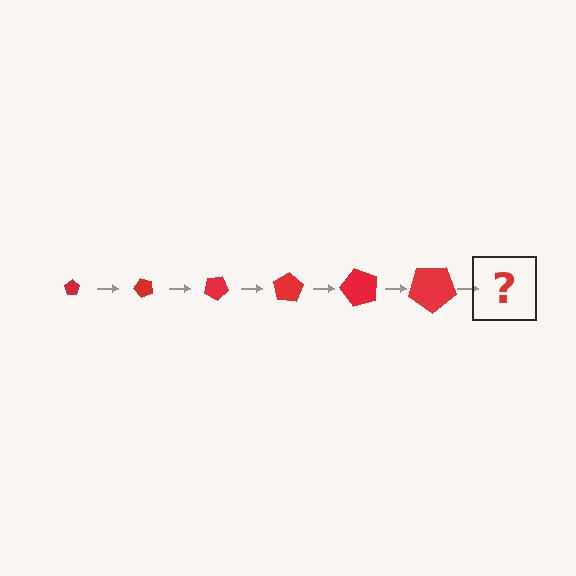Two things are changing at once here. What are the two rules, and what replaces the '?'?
The two rules are that the pentagon grows larger each step and it rotates 50 degrees each step. The '?' should be a pentagon, larger than the previous one and rotated 300 degrees from the start.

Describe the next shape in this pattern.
It should be a pentagon, larger than the previous one and rotated 300 degrees from the start.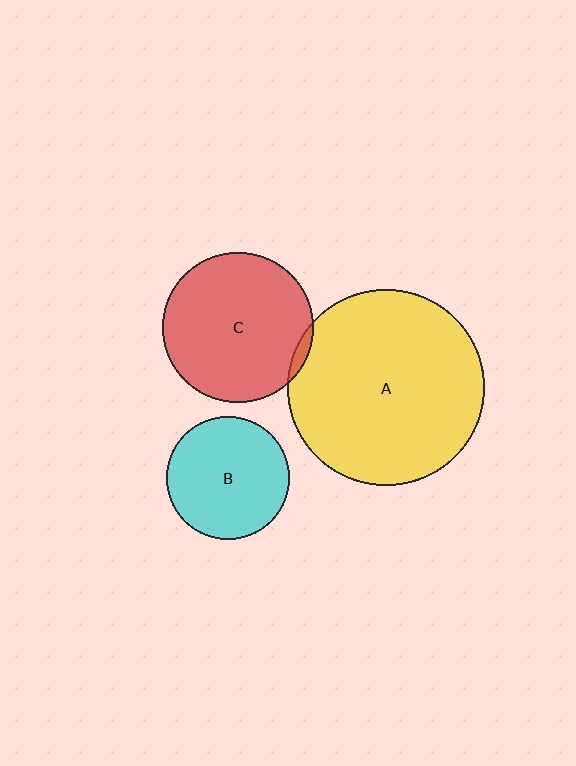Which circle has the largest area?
Circle A (yellow).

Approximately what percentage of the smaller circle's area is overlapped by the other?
Approximately 5%.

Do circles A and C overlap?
Yes.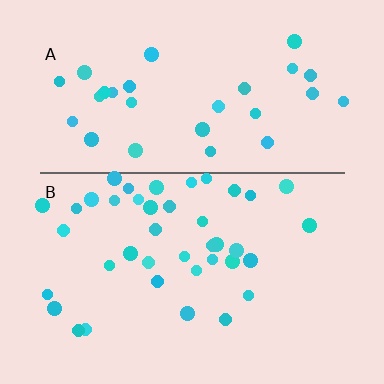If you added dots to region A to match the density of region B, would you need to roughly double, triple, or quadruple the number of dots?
Approximately double.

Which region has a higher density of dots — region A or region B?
B (the bottom).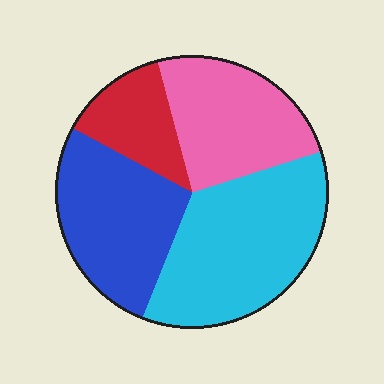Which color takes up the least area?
Red, at roughly 15%.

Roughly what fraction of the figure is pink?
Pink takes up about one quarter (1/4) of the figure.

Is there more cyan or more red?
Cyan.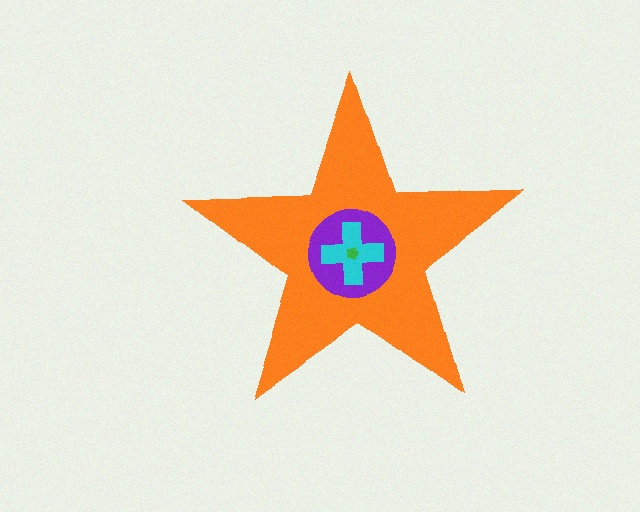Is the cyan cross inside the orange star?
Yes.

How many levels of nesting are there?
4.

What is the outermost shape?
The orange star.